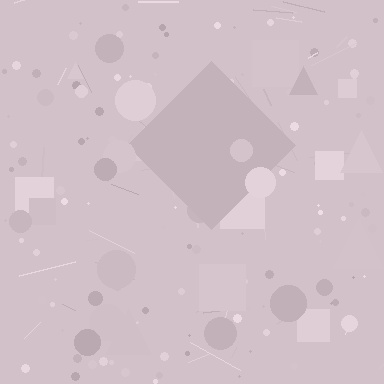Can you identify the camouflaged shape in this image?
The camouflaged shape is a diamond.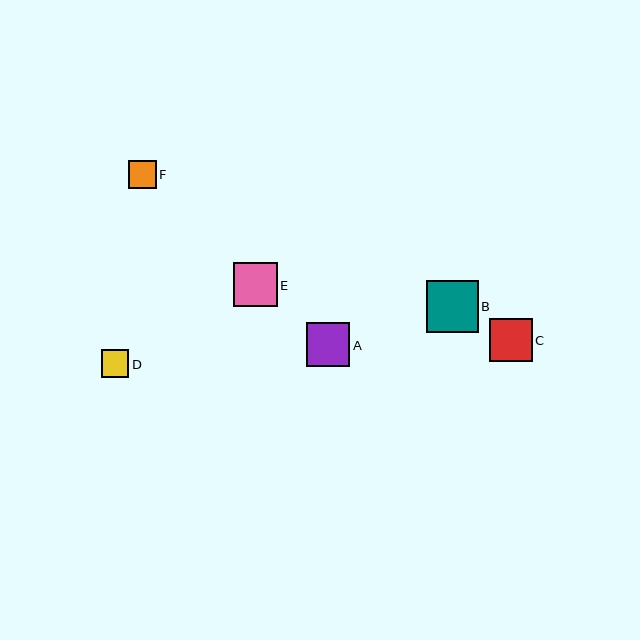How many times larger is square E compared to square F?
Square E is approximately 1.6 times the size of square F.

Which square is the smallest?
Square F is the smallest with a size of approximately 27 pixels.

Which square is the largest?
Square B is the largest with a size of approximately 52 pixels.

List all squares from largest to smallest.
From largest to smallest: B, E, A, C, D, F.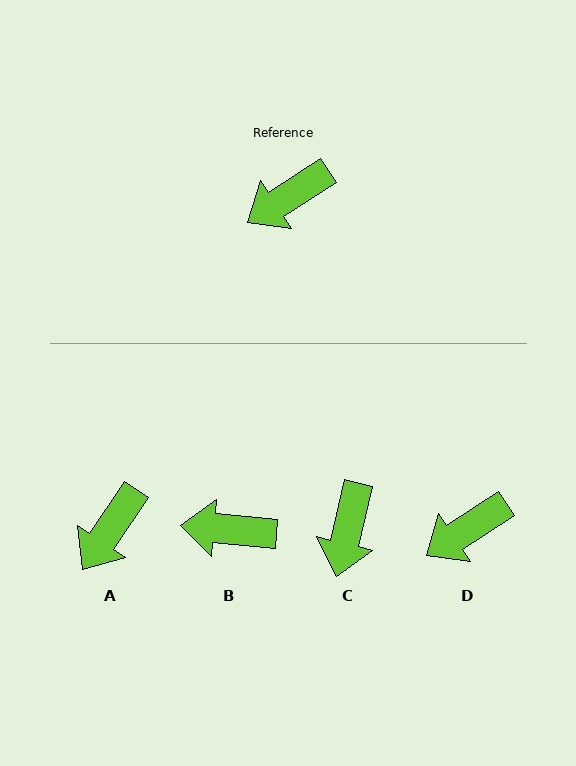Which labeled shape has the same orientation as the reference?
D.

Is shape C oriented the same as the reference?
No, it is off by about 43 degrees.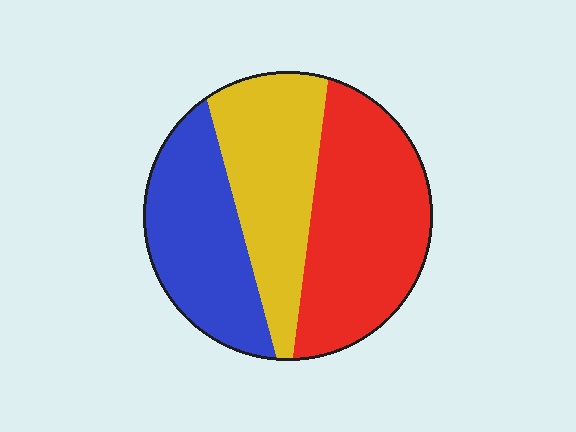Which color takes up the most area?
Red, at roughly 40%.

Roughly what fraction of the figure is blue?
Blue covers roughly 30% of the figure.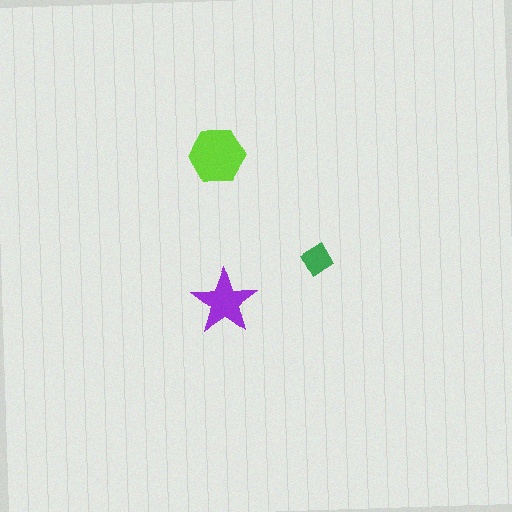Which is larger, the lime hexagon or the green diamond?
The lime hexagon.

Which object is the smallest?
The green diamond.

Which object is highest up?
The lime hexagon is topmost.